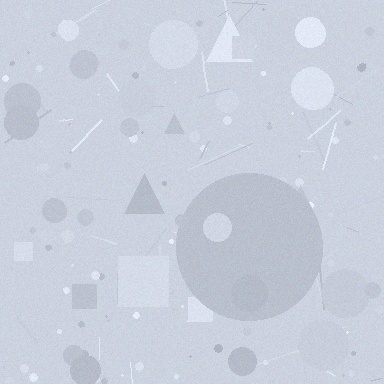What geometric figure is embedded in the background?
A circle is embedded in the background.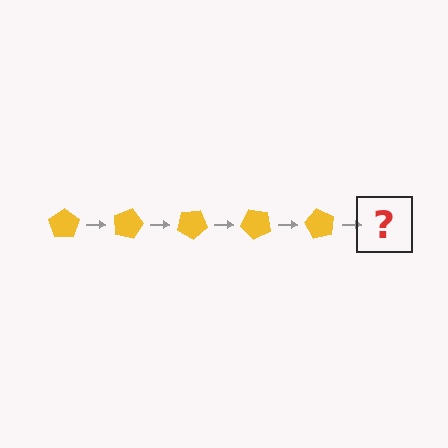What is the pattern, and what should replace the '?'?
The pattern is that the pentagon rotates 15 degrees each step. The '?' should be a yellow pentagon rotated 75 degrees.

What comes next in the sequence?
The next element should be a yellow pentagon rotated 75 degrees.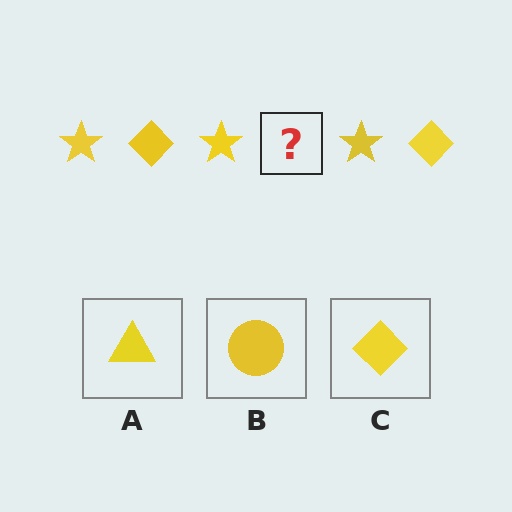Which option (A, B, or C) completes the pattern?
C.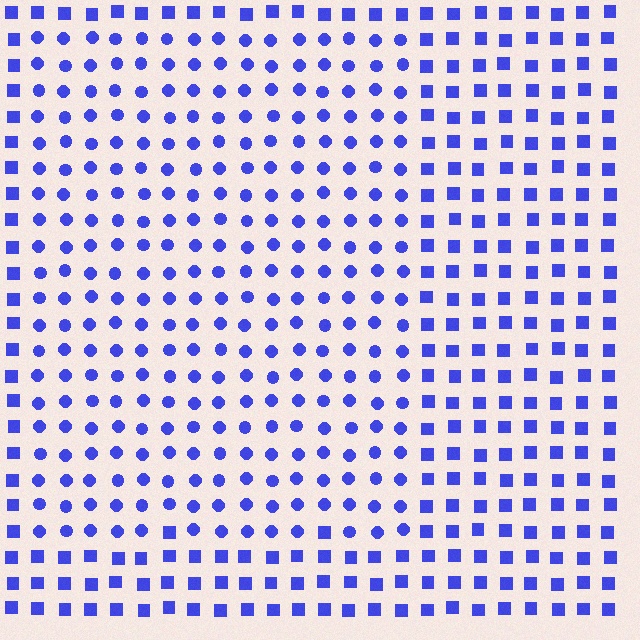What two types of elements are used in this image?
The image uses circles inside the rectangle region and squares outside it.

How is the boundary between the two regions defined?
The boundary is defined by a change in element shape: circles inside vs. squares outside. All elements share the same color and spacing.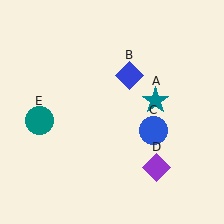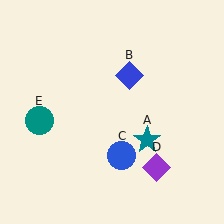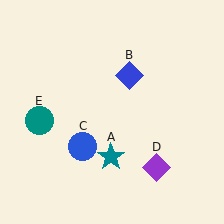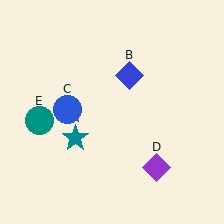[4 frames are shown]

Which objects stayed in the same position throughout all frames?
Blue diamond (object B) and purple diamond (object D) and teal circle (object E) remained stationary.